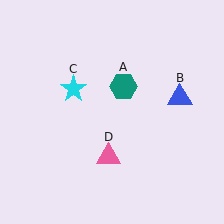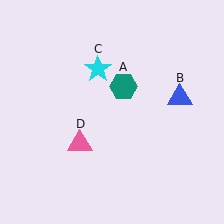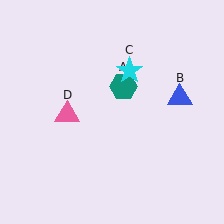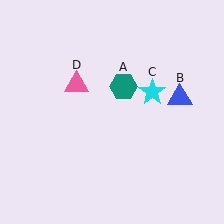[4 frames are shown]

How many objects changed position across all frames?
2 objects changed position: cyan star (object C), pink triangle (object D).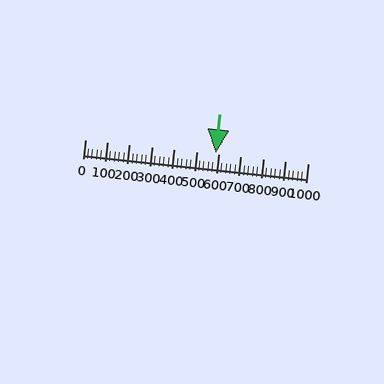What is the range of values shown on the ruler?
The ruler shows values from 0 to 1000.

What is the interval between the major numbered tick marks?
The major tick marks are spaced 100 units apart.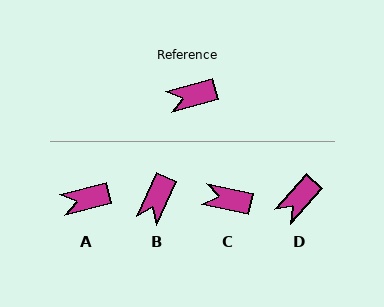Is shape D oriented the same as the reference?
No, it is off by about 33 degrees.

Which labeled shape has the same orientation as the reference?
A.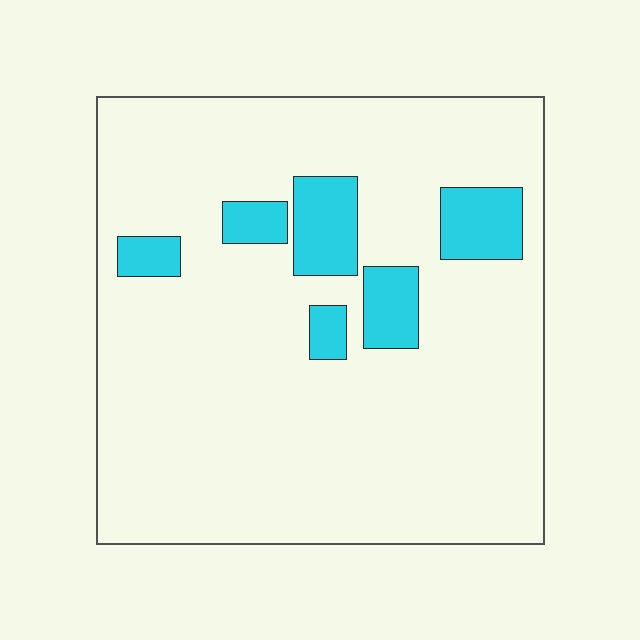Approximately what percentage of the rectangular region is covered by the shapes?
Approximately 10%.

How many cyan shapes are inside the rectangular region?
6.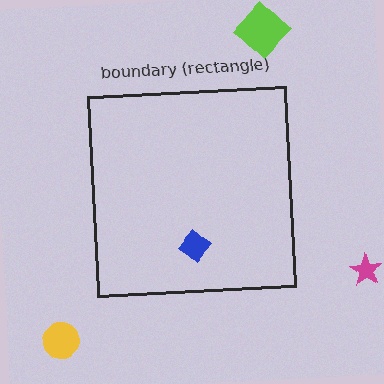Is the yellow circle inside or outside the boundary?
Outside.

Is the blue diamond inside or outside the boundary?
Inside.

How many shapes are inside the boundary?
1 inside, 3 outside.